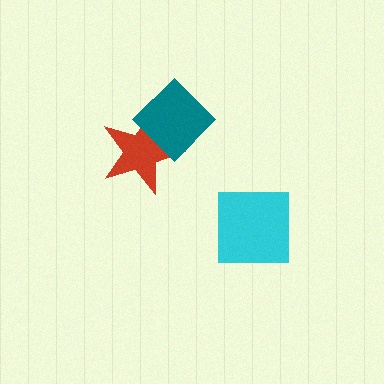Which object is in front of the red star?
The teal diamond is in front of the red star.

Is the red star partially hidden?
Yes, it is partially covered by another shape.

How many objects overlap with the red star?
1 object overlaps with the red star.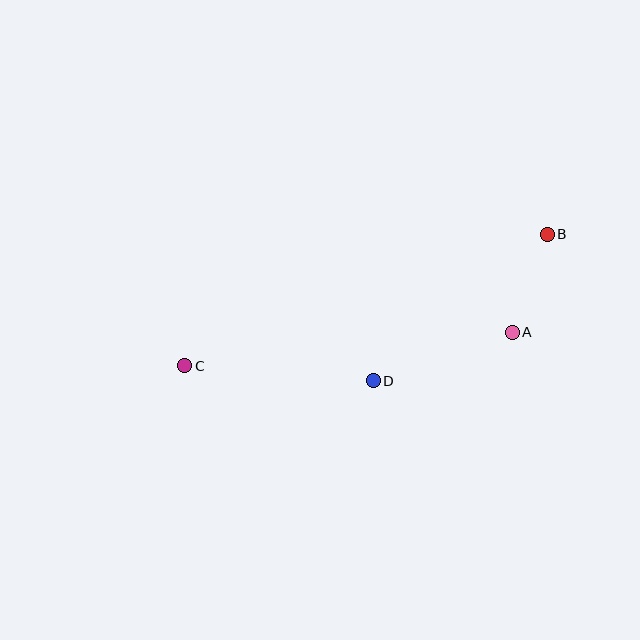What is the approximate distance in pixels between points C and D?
The distance between C and D is approximately 189 pixels.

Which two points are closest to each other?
Points A and B are closest to each other.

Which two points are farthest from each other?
Points B and C are farthest from each other.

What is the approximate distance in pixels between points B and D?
The distance between B and D is approximately 228 pixels.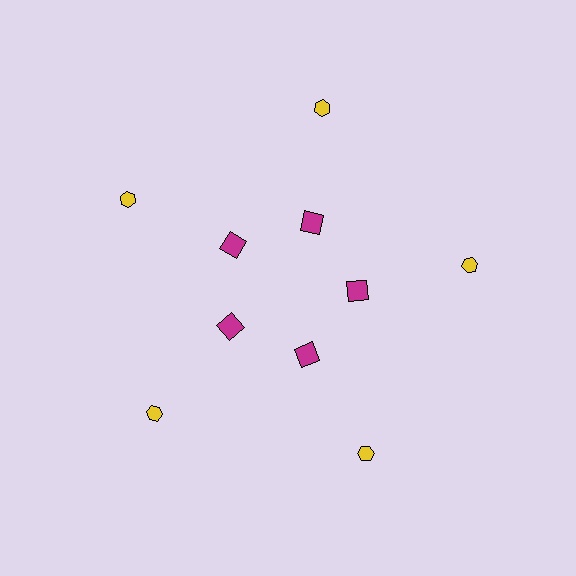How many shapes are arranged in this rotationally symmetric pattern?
There are 10 shapes, arranged in 5 groups of 2.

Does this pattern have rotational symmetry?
Yes, this pattern has 5-fold rotational symmetry. It looks the same after rotating 72 degrees around the center.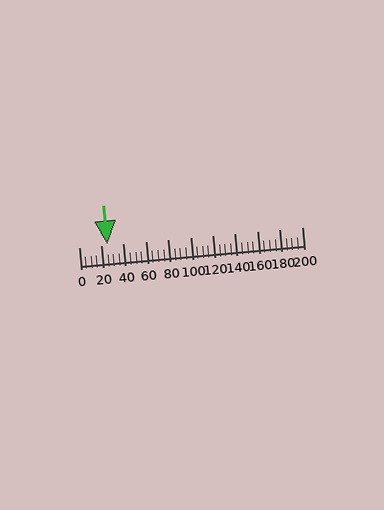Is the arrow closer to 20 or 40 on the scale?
The arrow is closer to 20.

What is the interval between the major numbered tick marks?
The major tick marks are spaced 20 units apart.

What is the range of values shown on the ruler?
The ruler shows values from 0 to 200.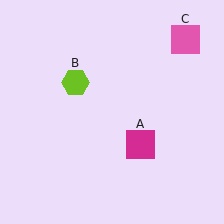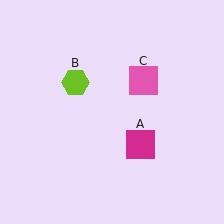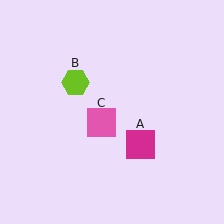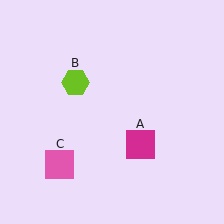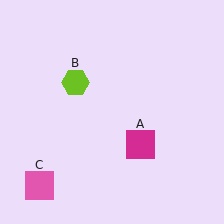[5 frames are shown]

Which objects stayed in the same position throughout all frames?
Magenta square (object A) and lime hexagon (object B) remained stationary.